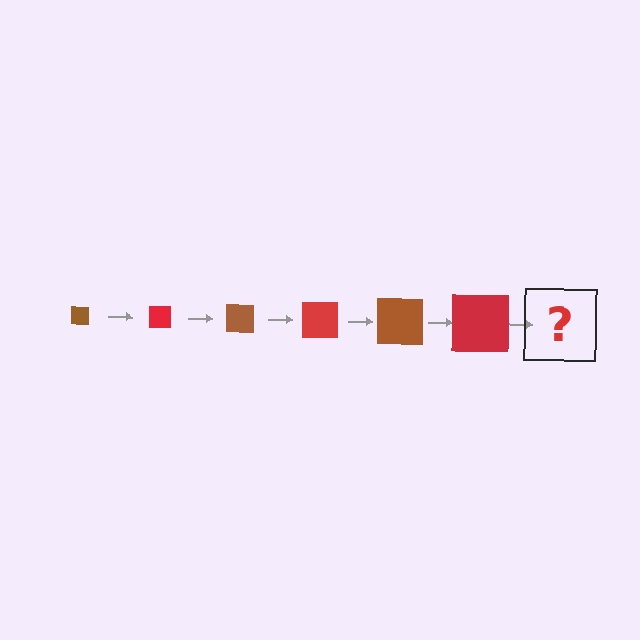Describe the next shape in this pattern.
It should be a brown square, larger than the previous one.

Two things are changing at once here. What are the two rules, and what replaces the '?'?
The two rules are that the square grows larger each step and the color cycles through brown and red. The '?' should be a brown square, larger than the previous one.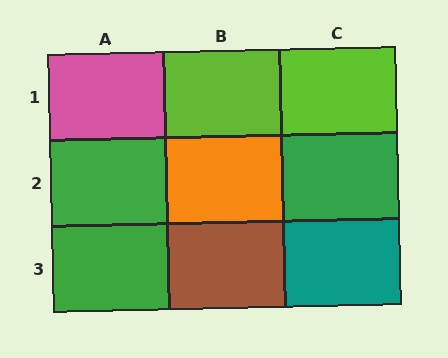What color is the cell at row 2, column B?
Orange.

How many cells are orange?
1 cell is orange.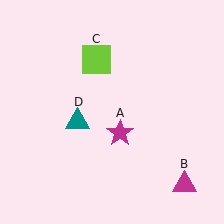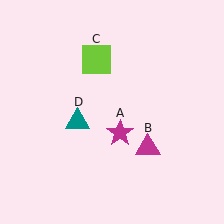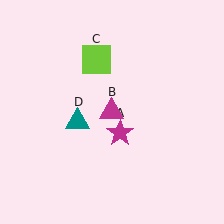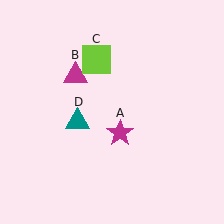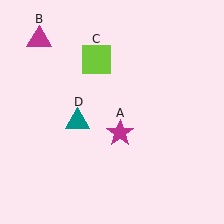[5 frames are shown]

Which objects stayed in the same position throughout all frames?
Magenta star (object A) and lime square (object C) and teal triangle (object D) remained stationary.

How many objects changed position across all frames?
1 object changed position: magenta triangle (object B).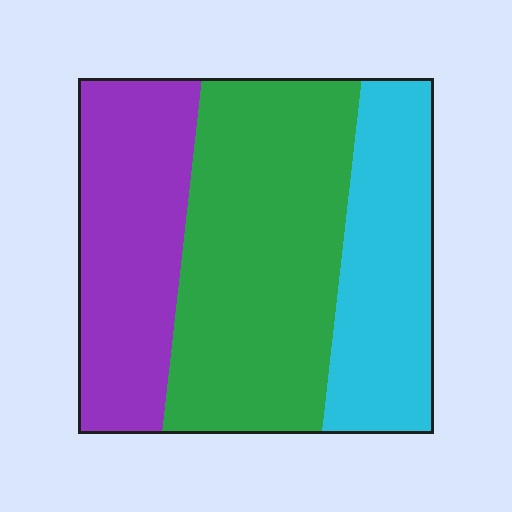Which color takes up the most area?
Green, at roughly 45%.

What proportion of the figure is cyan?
Cyan takes up about one quarter (1/4) of the figure.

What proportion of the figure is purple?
Purple covers about 30% of the figure.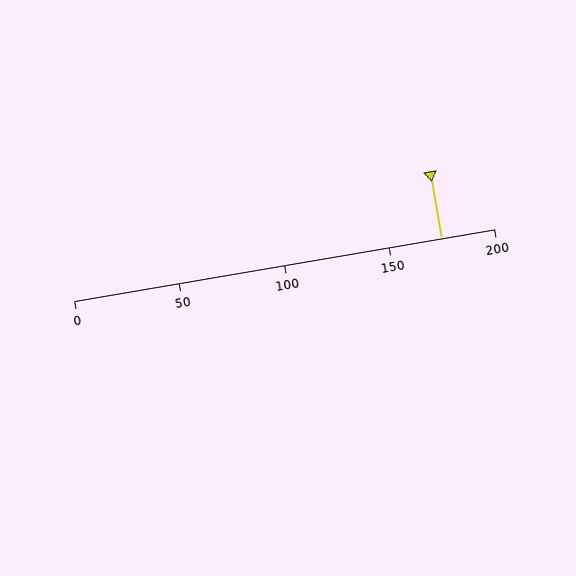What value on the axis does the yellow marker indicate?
The marker indicates approximately 175.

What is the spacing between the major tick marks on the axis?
The major ticks are spaced 50 apart.